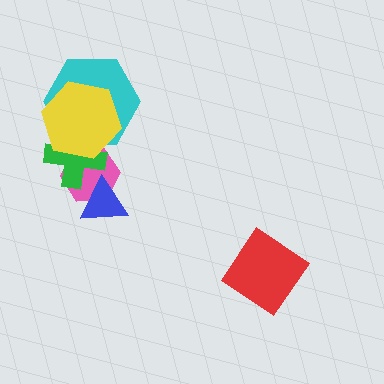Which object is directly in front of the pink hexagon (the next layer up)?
The blue triangle is directly in front of the pink hexagon.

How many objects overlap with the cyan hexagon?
2 objects overlap with the cyan hexagon.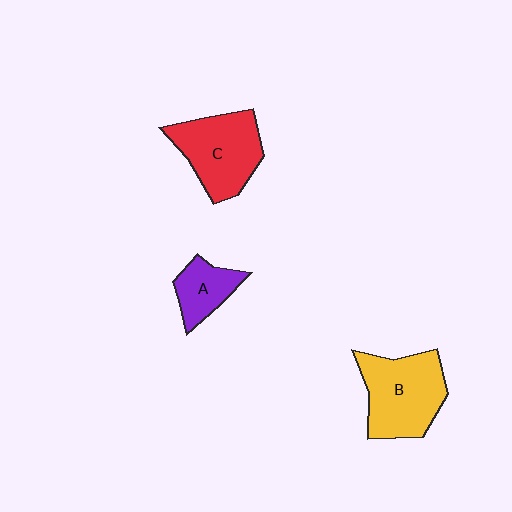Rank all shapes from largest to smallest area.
From largest to smallest: B (yellow), C (red), A (purple).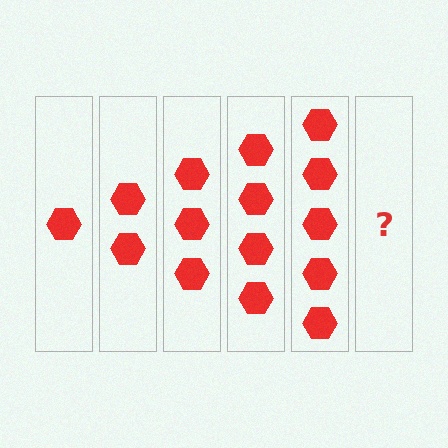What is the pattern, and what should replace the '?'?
The pattern is that each step adds one more hexagon. The '?' should be 6 hexagons.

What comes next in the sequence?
The next element should be 6 hexagons.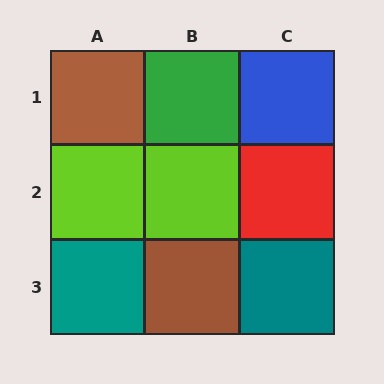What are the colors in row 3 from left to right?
Teal, brown, teal.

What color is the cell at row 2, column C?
Red.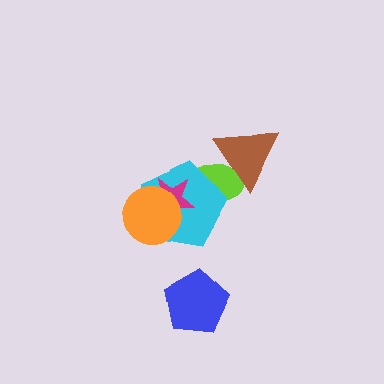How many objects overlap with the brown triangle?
1 object overlaps with the brown triangle.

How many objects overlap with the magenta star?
3 objects overlap with the magenta star.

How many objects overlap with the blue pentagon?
0 objects overlap with the blue pentagon.